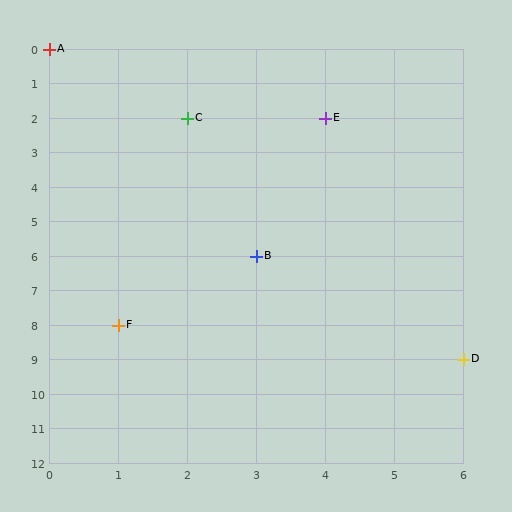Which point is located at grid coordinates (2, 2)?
Point C is at (2, 2).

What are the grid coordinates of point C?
Point C is at grid coordinates (2, 2).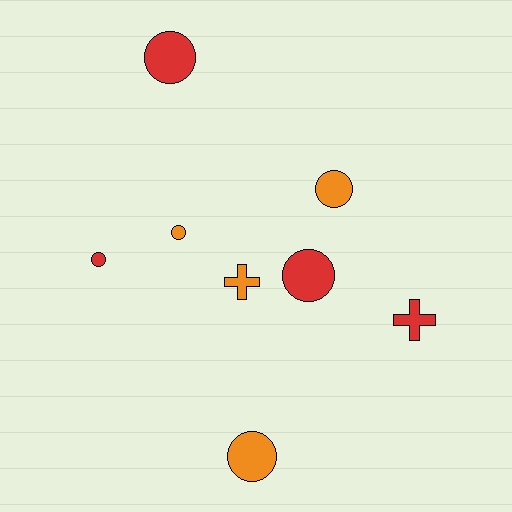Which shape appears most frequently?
Circle, with 6 objects.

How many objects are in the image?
There are 8 objects.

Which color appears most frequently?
Red, with 4 objects.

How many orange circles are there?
There are 3 orange circles.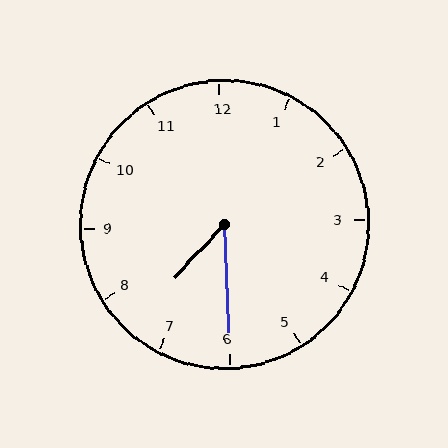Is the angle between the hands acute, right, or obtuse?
It is acute.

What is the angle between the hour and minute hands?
Approximately 45 degrees.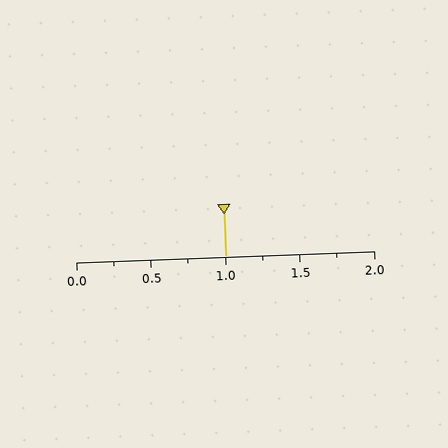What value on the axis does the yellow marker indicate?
The marker indicates approximately 1.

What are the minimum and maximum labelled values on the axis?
The axis runs from 0.0 to 2.0.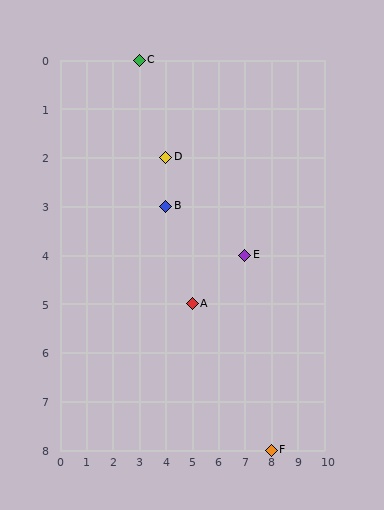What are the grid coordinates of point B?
Point B is at grid coordinates (4, 3).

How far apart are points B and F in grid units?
Points B and F are 4 columns and 5 rows apart (about 6.4 grid units diagonally).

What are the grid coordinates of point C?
Point C is at grid coordinates (3, 0).